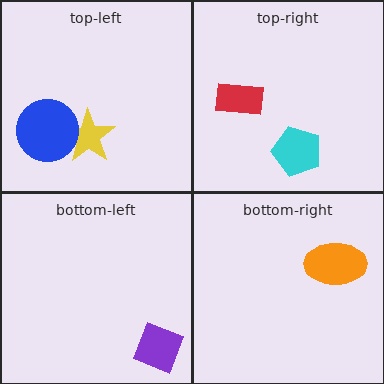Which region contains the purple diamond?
The bottom-left region.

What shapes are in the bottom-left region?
The purple diamond.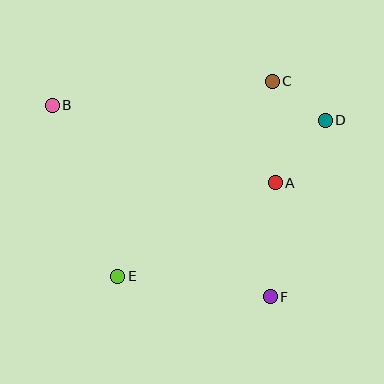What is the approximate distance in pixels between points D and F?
The distance between D and F is approximately 185 pixels.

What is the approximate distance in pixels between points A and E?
The distance between A and E is approximately 183 pixels.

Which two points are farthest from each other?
Points B and F are farthest from each other.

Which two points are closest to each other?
Points C and D are closest to each other.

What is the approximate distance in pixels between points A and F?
The distance between A and F is approximately 114 pixels.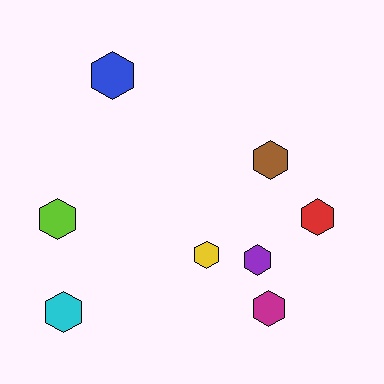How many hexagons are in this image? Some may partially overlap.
There are 8 hexagons.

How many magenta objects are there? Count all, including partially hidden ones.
There is 1 magenta object.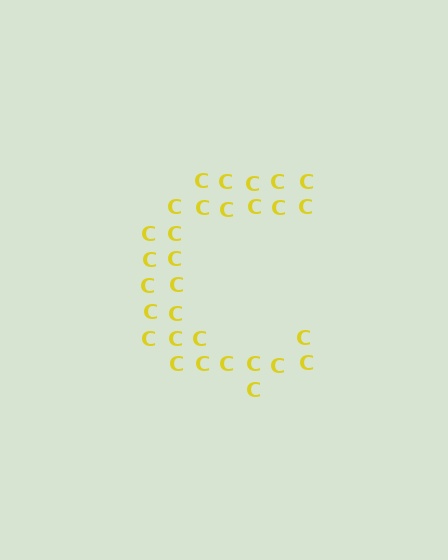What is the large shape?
The large shape is the letter C.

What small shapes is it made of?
It is made of small letter C's.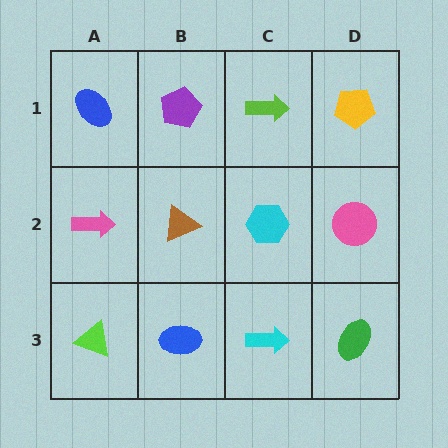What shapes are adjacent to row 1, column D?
A pink circle (row 2, column D), a lime arrow (row 1, column C).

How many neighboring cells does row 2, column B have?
4.